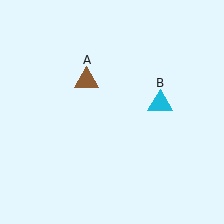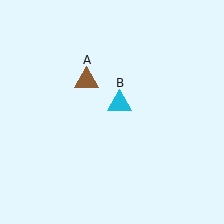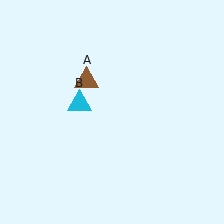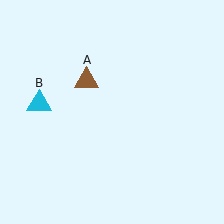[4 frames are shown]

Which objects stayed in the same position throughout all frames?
Brown triangle (object A) remained stationary.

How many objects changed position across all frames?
1 object changed position: cyan triangle (object B).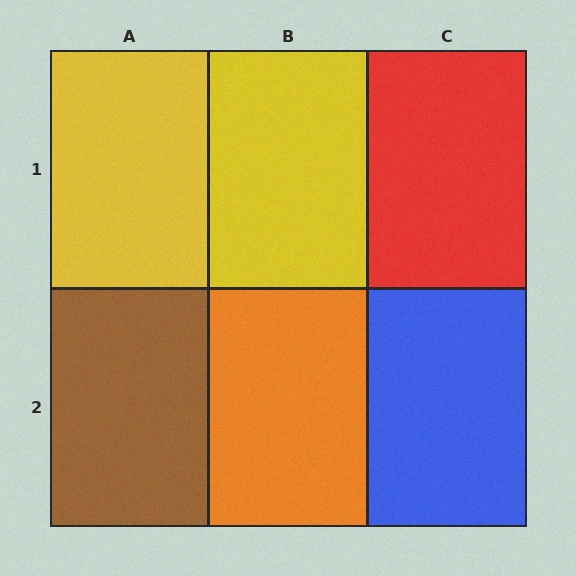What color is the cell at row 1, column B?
Yellow.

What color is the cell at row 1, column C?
Red.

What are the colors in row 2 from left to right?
Brown, orange, blue.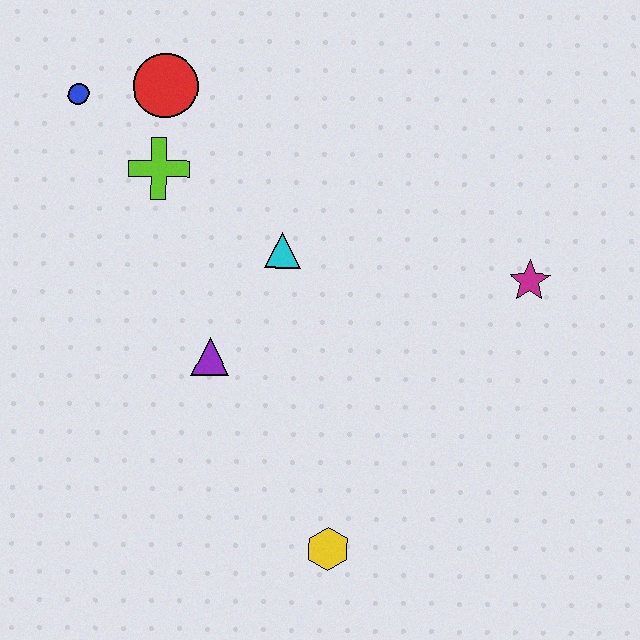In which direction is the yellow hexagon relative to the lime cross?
The yellow hexagon is below the lime cross.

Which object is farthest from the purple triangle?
The magenta star is farthest from the purple triangle.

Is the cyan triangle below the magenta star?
No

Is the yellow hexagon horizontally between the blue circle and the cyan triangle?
No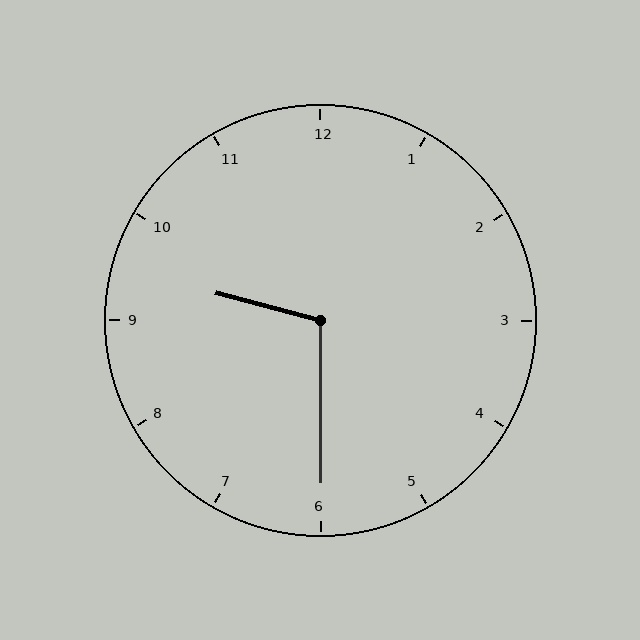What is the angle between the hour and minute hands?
Approximately 105 degrees.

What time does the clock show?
9:30.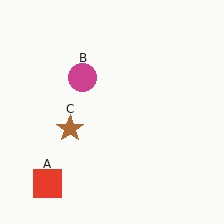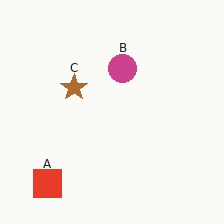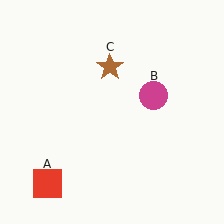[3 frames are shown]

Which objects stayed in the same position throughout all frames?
Red square (object A) remained stationary.